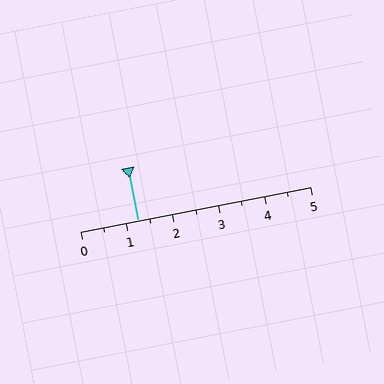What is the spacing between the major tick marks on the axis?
The major ticks are spaced 1 apart.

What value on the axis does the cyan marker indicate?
The marker indicates approximately 1.2.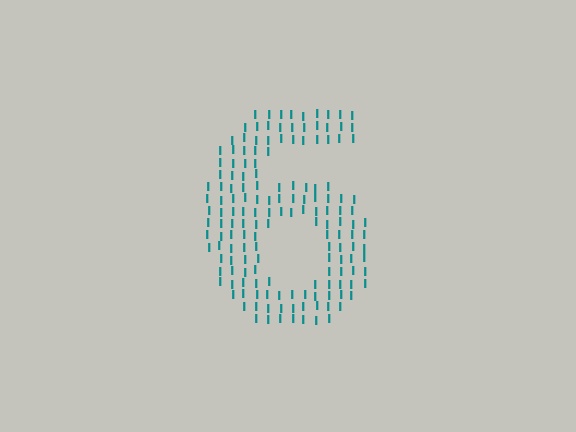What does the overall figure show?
The overall figure shows the digit 6.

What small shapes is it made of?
It is made of small letter I's.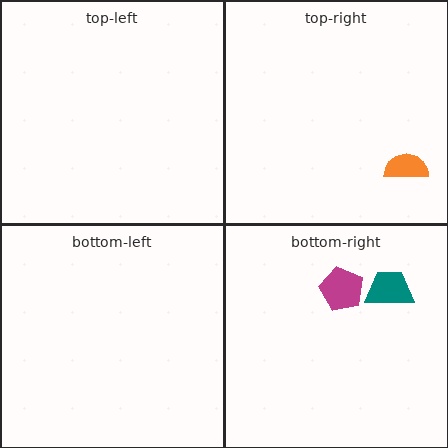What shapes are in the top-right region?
The orange semicircle.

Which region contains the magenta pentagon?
The bottom-right region.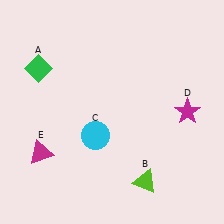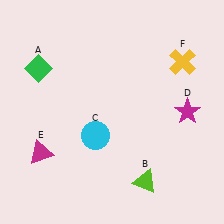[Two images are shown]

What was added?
A yellow cross (F) was added in Image 2.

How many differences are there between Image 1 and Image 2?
There is 1 difference between the two images.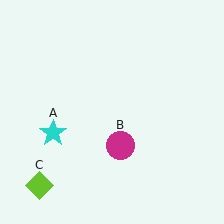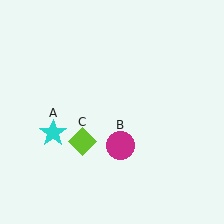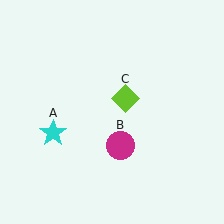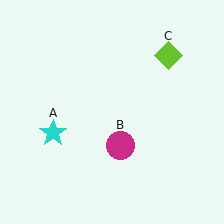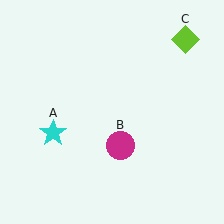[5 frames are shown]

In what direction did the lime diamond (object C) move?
The lime diamond (object C) moved up and to the right.